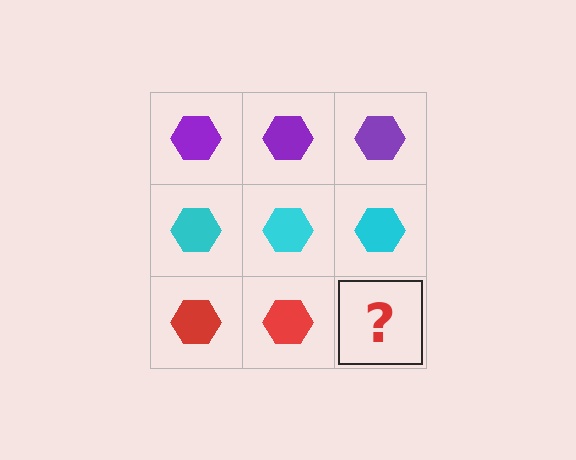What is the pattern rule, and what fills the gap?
The rule is that each row has a consistent color. The gap should be filled with a red hexagon.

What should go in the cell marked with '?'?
The missing cell should contain a red hexagon.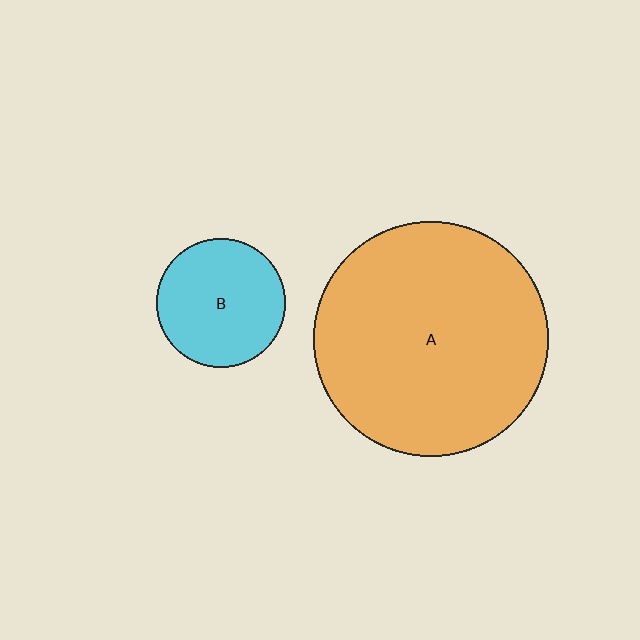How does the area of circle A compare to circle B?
Approximately 3.3 times.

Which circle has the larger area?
Circle A (orange).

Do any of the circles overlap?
No, none of the circles overlap.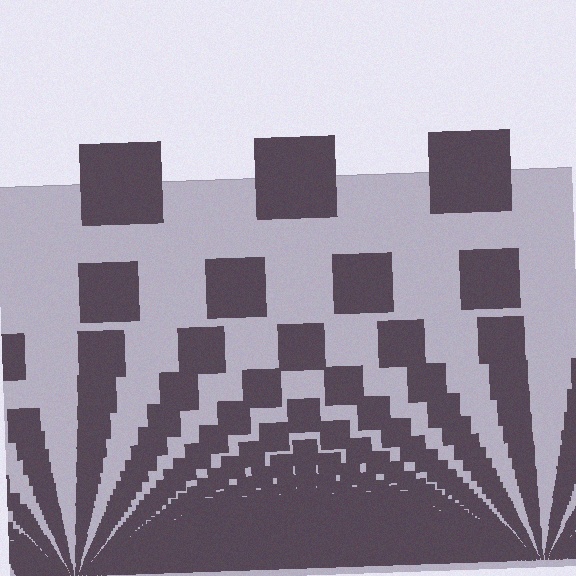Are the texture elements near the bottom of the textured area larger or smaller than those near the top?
Smaller. The gradient is inverted — elements near the bottom are smaller and denser.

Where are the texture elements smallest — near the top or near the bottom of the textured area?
Near the bottom.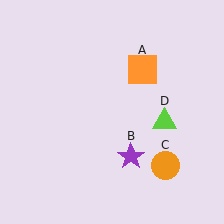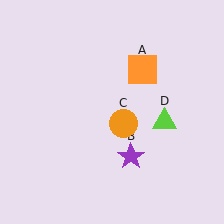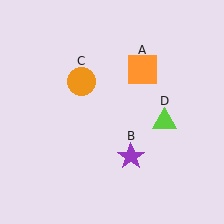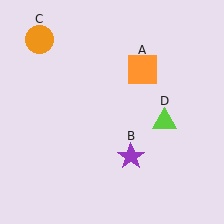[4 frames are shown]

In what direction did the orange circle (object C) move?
The orange circle (object C) moved up and to the left.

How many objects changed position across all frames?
1 object changed position: orange circle (object C).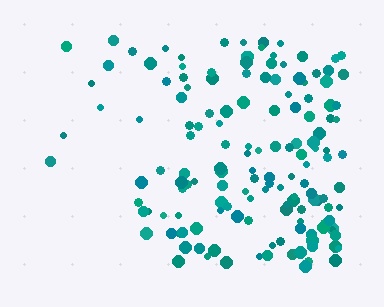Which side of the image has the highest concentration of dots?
The right.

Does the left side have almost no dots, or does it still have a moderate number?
Still a moderate number, just noticeably fewer than the right.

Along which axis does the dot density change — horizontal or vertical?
Horizontal.